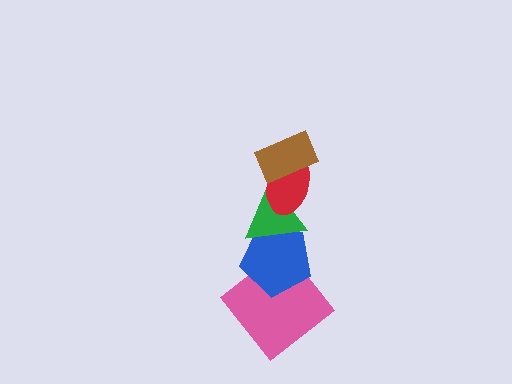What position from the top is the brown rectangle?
The brown rectangle is 1st from the top.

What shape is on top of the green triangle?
The red ellipse is on top of the green triangle.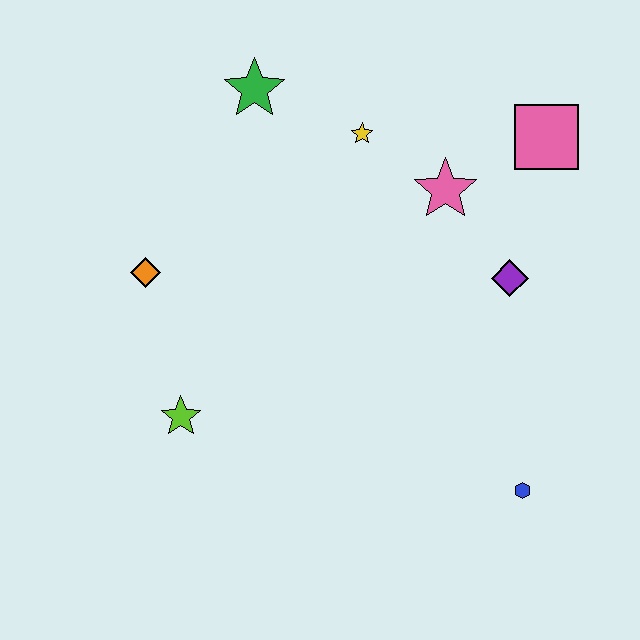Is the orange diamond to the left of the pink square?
Yes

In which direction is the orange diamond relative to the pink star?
The orange diamond is to the left of the pink star.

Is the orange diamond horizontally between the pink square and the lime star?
No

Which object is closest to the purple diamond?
The pink star is closest to the purple diamond.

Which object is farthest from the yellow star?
The blue hexagon is farthest from the yellow star.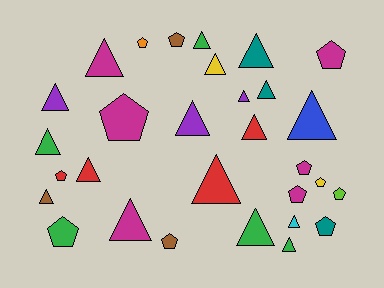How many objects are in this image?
There are 30 objects.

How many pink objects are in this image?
There are no pink objects.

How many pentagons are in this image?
There are 12 pentagons.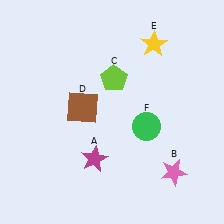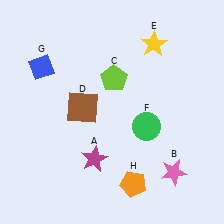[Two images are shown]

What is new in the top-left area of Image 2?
A blue diamond (G) was added in the top-left area of Image 2.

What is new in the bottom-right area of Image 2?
An orange pentagon (H) was added in the bottom-right area of Image 2.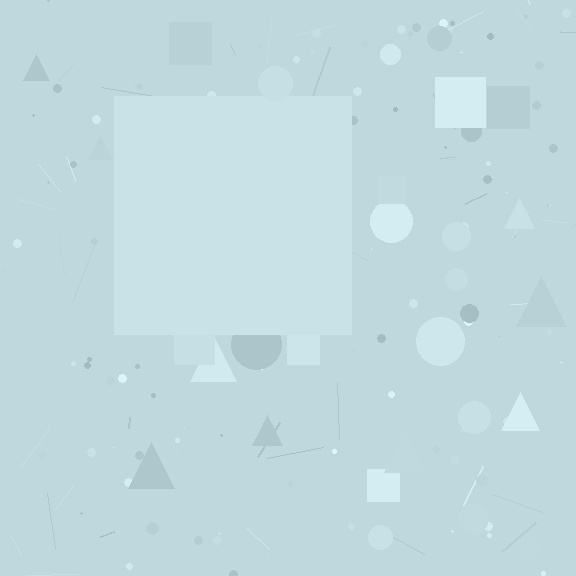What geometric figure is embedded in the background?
A square is embedded in the background.